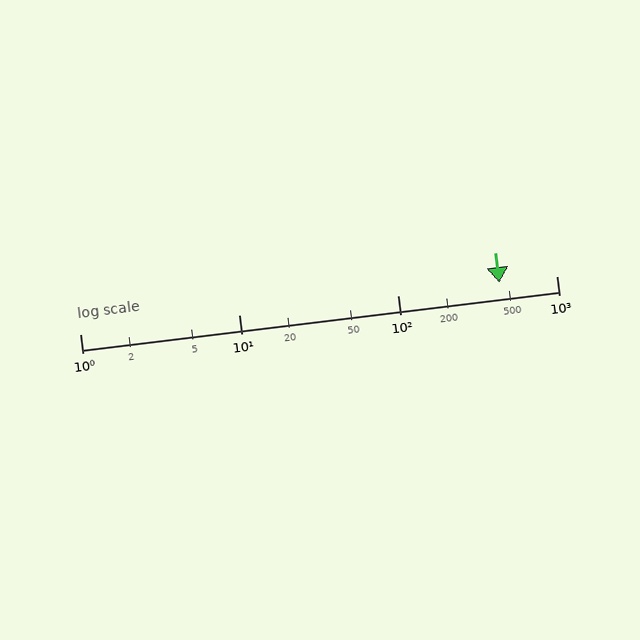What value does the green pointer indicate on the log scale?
The pointer indicates approximately 440.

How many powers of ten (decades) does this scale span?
The scale spans 3 decades, from 1 to 1000.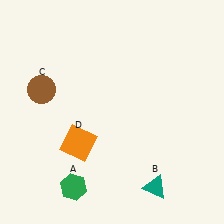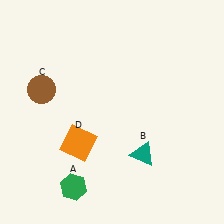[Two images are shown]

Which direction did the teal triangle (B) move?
The teal triangle (B) moved up.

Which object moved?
The teal triangle (B) moved up.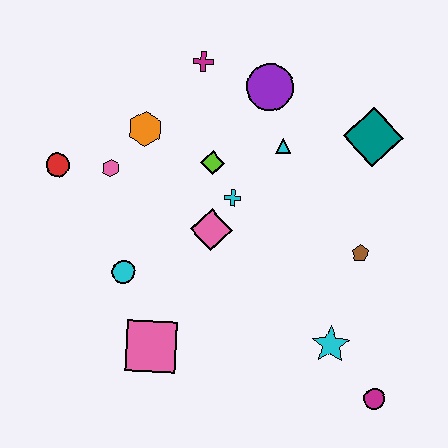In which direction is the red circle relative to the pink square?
The red circle is above the pink square.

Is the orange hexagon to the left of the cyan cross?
Yes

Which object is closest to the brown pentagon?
The cyan star is closest to the brown pentagon.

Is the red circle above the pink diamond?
Yes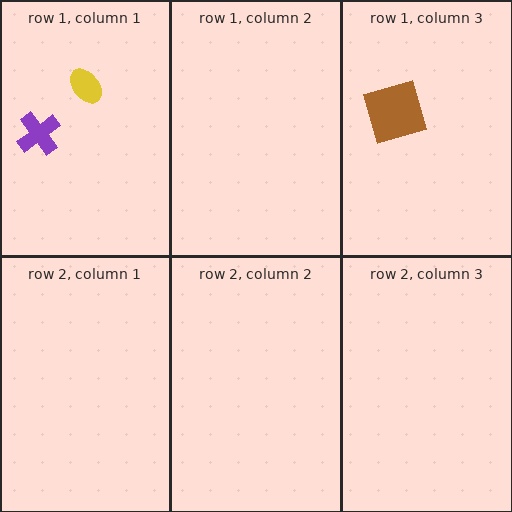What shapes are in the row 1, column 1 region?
The purple cross, the yellow ellipse.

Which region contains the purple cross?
The row 1, column 1 region.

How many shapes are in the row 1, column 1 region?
2.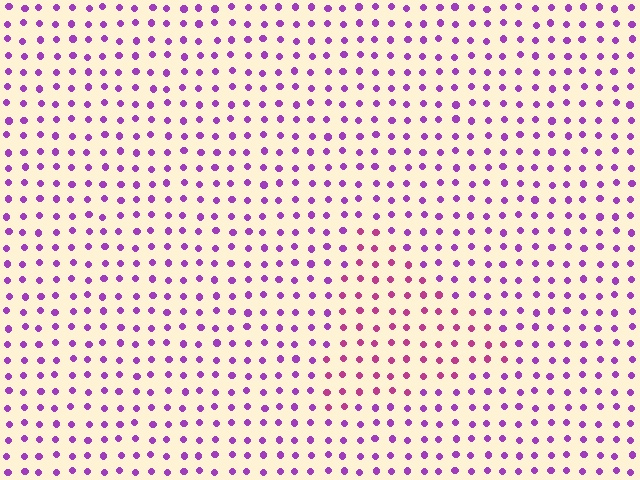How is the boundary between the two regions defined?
The boundary is defined purely by a slight shift in hue (about 34 degrees). Spacing, size, and orientation are identical on both sides.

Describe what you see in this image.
The image is filled with small purple elements in a uniform arrangement. A triangle-shaped region is visible where the elements are tinted to a slightly different hue, forming a subtle color boundary.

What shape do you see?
I see a triangle.